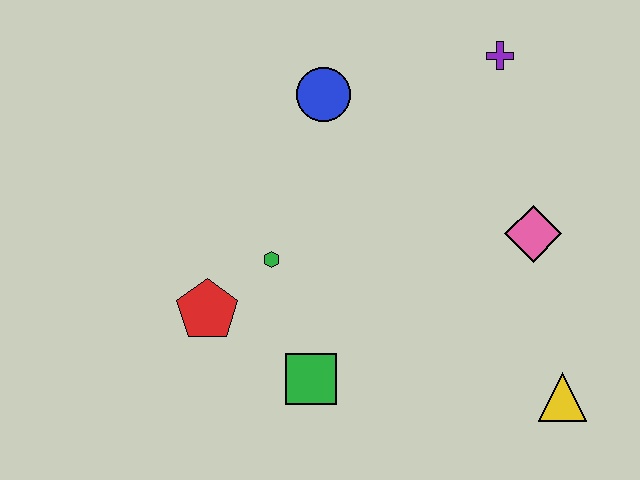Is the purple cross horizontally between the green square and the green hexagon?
No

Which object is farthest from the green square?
The purple cross is farthest from the green square.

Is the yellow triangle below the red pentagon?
Yes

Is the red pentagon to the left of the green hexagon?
Yes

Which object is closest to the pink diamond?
The yellow triangle is closest to the pink diamond.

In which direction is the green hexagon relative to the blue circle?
The green hexagon is below the blue circle.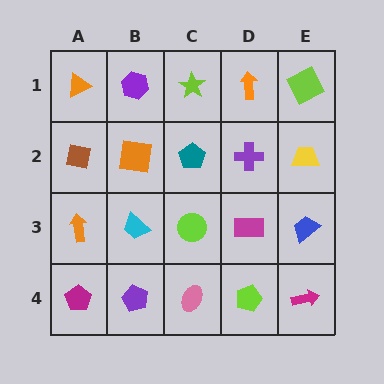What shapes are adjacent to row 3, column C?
A teal pentagon (row 2, column C), a pink ellipse (row 4, column C), a cyan trapezoid (row 3, column B), a magenta rectangle (row 3, column D).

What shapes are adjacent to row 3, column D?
A purple cross (row 2, column D), a lime pentagon (row 4, column D), a lime circle (row 3, column C), a blue trapezoid (row 3, column E).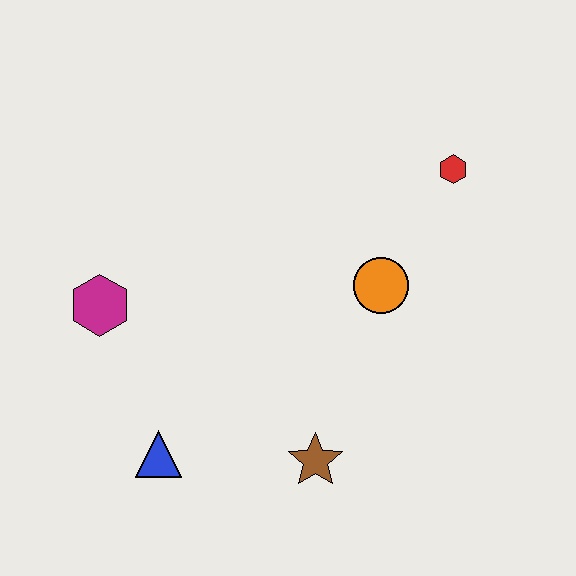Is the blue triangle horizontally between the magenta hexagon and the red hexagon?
Yes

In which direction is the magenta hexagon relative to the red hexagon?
The magenta hexagon is to the left of the red hexagon.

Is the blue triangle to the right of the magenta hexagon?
Yes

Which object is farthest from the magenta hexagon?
The red hexagon is farthest from the magenta hexagon.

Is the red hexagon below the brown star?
No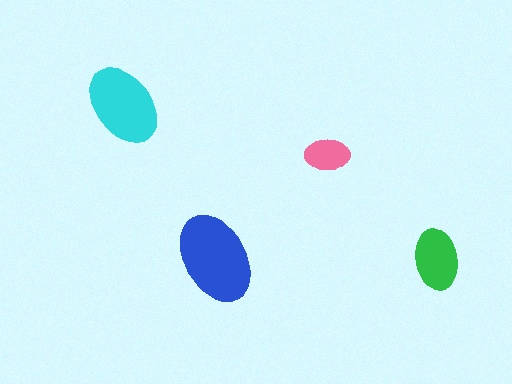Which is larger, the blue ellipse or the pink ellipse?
The blue one.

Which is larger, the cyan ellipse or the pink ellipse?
The cyan one.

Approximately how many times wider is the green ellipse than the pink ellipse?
About 1.5 times wider.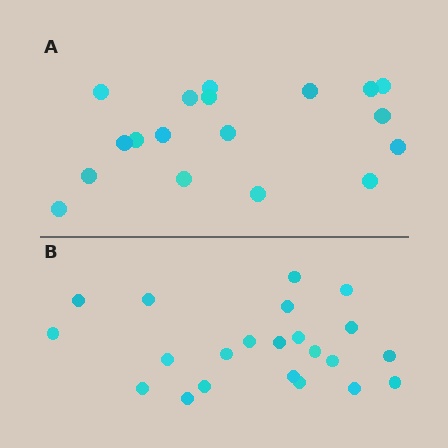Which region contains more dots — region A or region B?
Region B (the bottom region) has more dots.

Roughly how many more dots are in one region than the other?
Region B has about 4 more dots than region A.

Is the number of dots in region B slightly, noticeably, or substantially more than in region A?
Region B has only slightly more — the two regions are fairly close. The ratio is roughly 1.2 to 1.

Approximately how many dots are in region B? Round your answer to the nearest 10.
About 20 dots. (The exact count is 22, which rounds to 20.)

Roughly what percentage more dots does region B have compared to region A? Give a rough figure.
About 20% more.